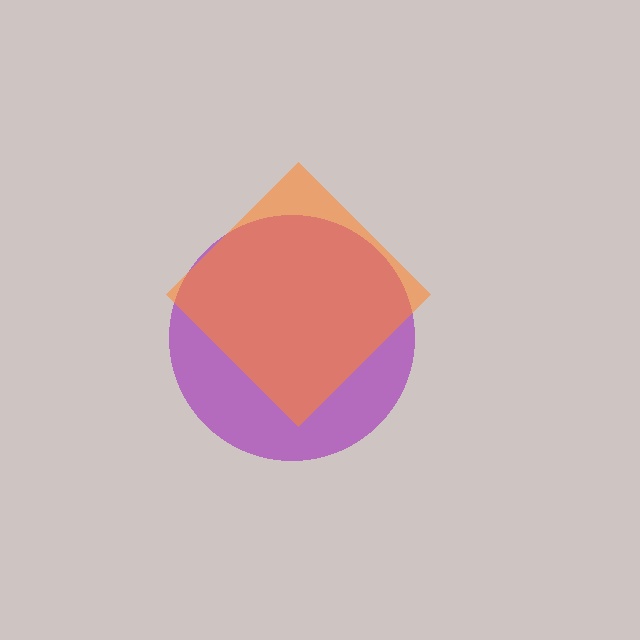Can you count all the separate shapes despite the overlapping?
Yes, there are 2 separate shapes.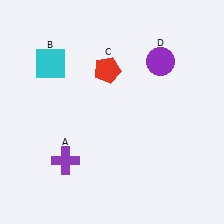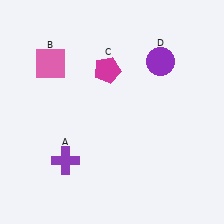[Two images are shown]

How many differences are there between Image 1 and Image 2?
There are 2 differences between the two images.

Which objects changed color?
B changed from cyan to pink. C changed from red to magenta.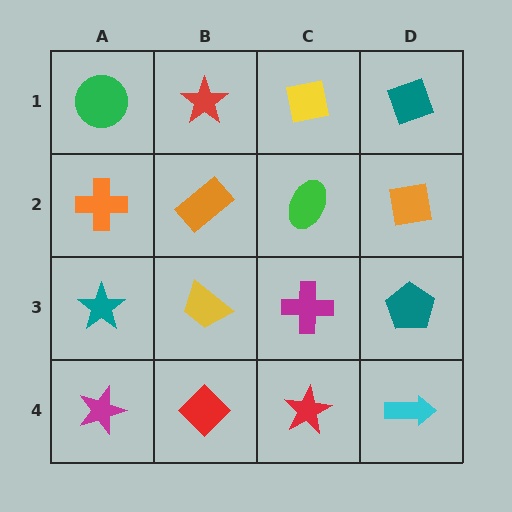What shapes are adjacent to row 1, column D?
An orange square (row 2, column D), a yellow square (row 1, column C).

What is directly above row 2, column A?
A green circle.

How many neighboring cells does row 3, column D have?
3.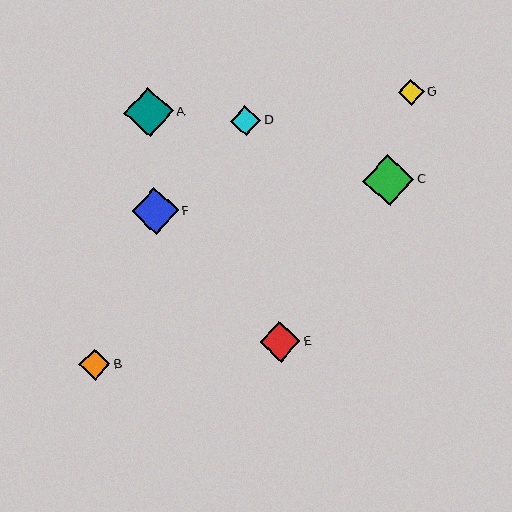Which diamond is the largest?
Diamond C is the largest with a size of approximately 51 pixels.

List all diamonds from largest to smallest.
From largest to smallest: C, A, F, E, B, D, G.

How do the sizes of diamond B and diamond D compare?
Diamond B and diamond D are approximately the same size.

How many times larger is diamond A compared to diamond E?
Diamond A is approximately 1.2 times the size of diamond E.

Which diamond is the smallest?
Diamond G is the smallest with a size of approximately 26 pixels.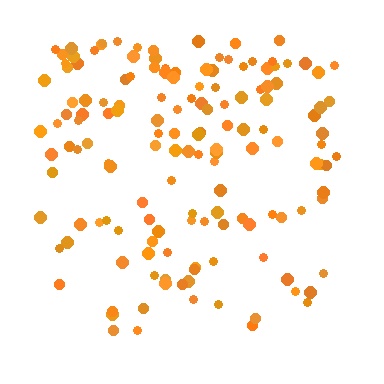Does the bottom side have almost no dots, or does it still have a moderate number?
Still a moderate number, just noticeably fewer than the top.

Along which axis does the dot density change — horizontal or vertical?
Vertical.